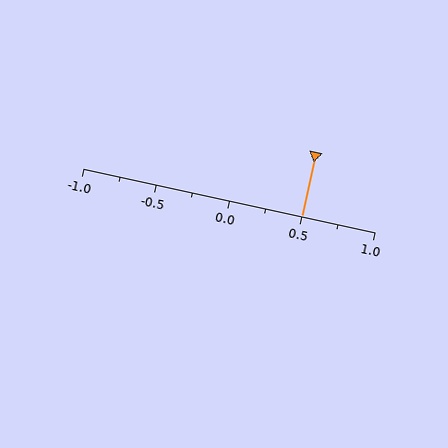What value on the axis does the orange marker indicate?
The marker indicates approximately 0.5.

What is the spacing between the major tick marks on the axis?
The major ticks are spaced 0.5 apart.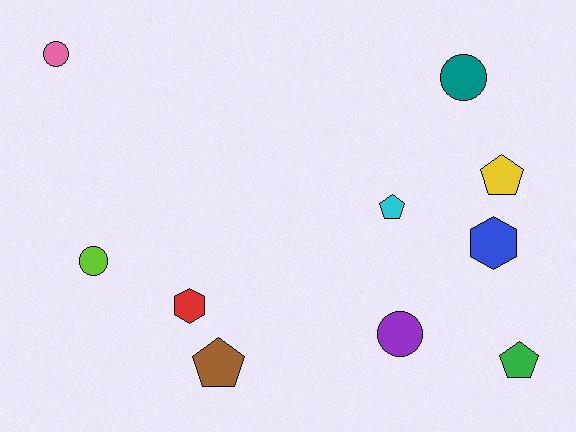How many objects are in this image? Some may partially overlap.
There are 10 objects.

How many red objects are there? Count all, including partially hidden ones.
There is 1 red object.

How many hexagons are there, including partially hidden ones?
There are 2 hexagons.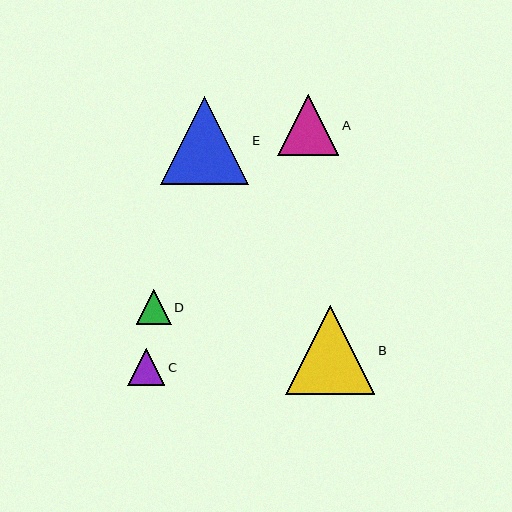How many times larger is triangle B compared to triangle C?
Triangle B is approximately 2.4 times the size of triangle C.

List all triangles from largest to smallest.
From largest to smallest: B, E, A, C, D.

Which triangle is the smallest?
Triangle D is the smallest with a size of approximately 35 pixels.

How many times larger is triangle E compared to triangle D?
Triangle E is approximately 2.5 times the size of triangle D.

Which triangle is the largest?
Triangle B is the largest with a size of approximately 89 pixels.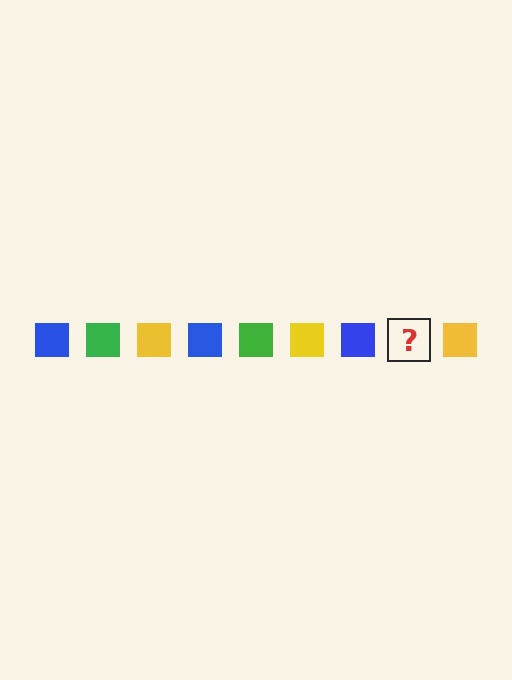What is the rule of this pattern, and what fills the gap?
The rule is that the pattern cycles through blue, green, yellow squares. The gap should be filled with a green square.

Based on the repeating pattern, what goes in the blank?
The blank should be a green square.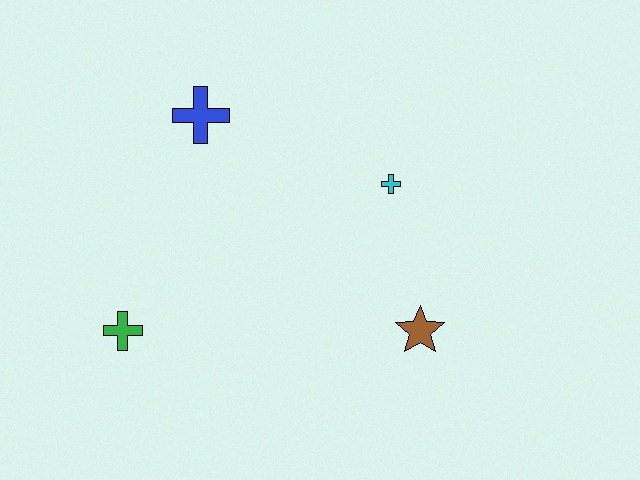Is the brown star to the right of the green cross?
Yes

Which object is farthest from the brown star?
The blue cross is farthest from the brown star.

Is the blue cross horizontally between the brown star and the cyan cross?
No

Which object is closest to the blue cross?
The cyan cross is closest to the blue cross.